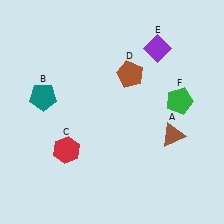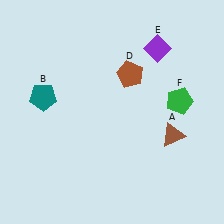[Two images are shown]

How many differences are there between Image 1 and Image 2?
There is 1 difference between the two images.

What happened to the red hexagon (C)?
The red hexagon (C) was removed in Image 2. It was in the bottom-left area of Image 1.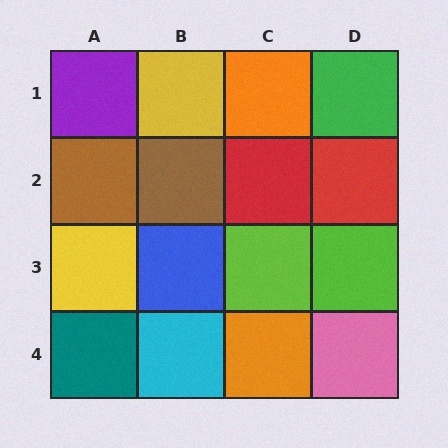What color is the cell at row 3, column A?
Yellow.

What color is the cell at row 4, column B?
Cyan.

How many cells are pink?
1 cell is pink.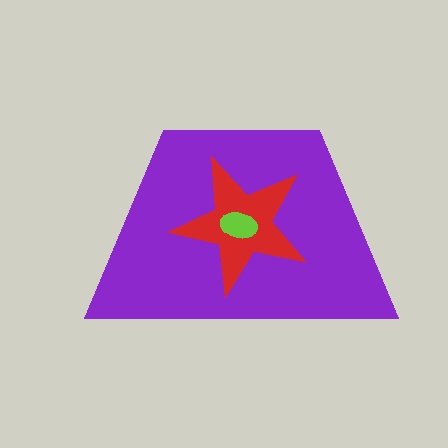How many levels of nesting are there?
3.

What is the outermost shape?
The purple trapezoid.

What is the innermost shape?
The lime ellipse.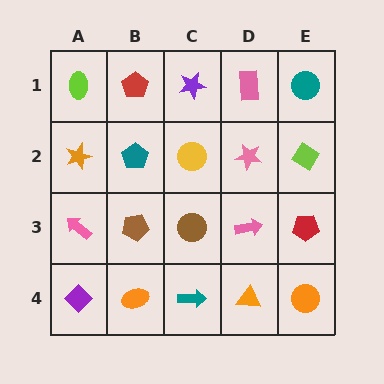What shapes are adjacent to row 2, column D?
A pink rectangle (row 1, column D), a pink arrow (row 3, column D), a yellow circle (row 2, column C), a lime diamond (row 2, column E).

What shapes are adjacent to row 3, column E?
A lime diamond (row 2, column E), an orange circle (row 4, column E), a pink arrow (row 3, column D).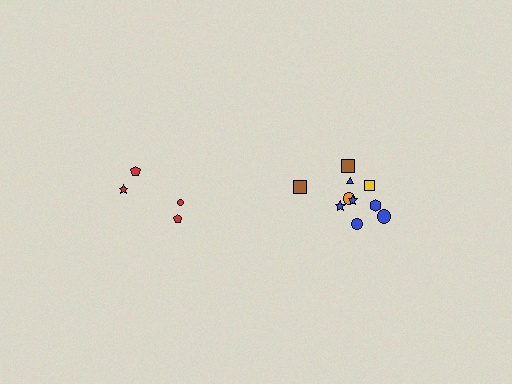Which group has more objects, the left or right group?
The right group.